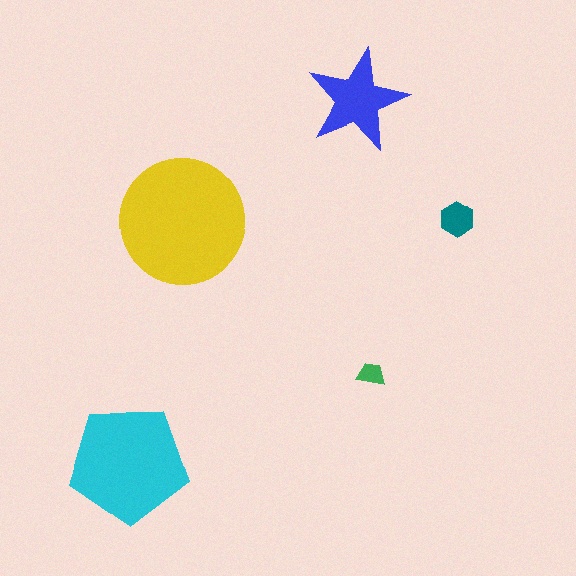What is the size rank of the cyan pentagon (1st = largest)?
2nd.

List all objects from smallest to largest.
The green trapezoid, the teal hexagon, the blue star, the cyan pentagon, the yellow circle.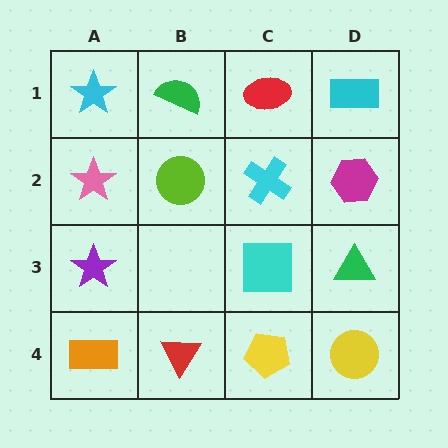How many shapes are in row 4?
4 shapes.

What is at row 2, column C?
A cyan cross.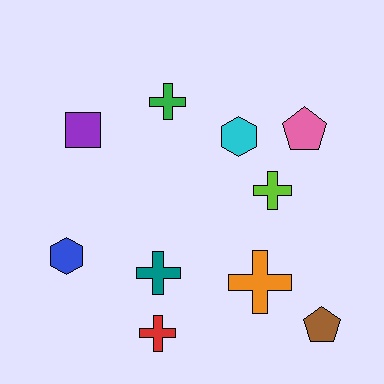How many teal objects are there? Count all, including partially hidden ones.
There is 1 teal object.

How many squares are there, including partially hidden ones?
There is 1 square.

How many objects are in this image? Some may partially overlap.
There are 10 objects.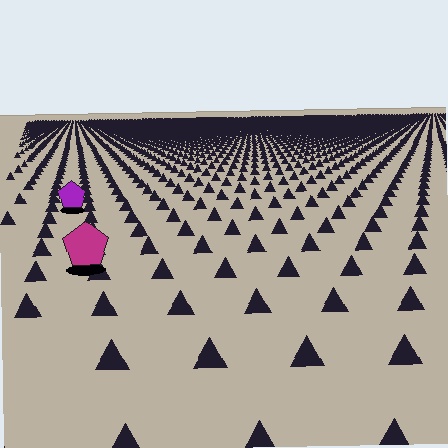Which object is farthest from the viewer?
The purple pentagon is farthest from the viewer. It appears smaller and the ground texture around it is denser.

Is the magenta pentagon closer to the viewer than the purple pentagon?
Yes. The magenta pentagon is closer — you can tell from the texture gradient: the ground texture is coarser near it.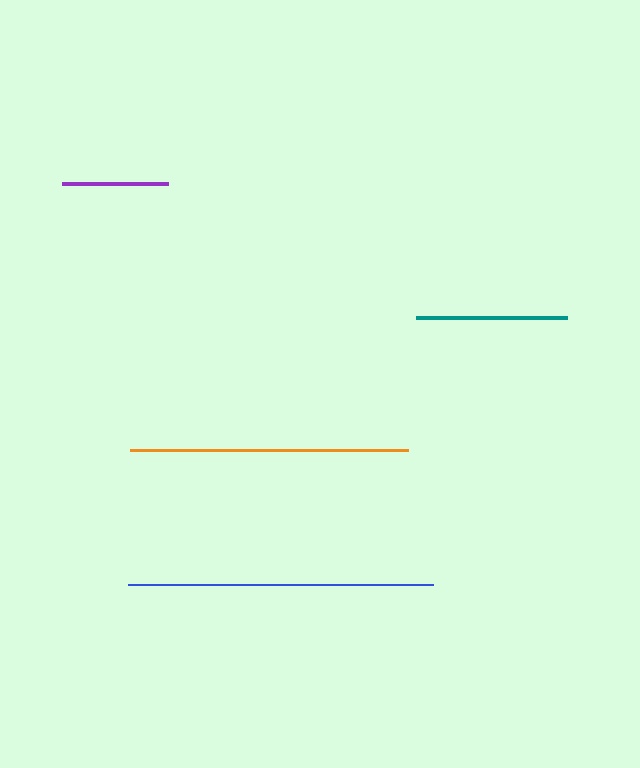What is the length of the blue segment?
The blue segment is approximately 306 pixels long.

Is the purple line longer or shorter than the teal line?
The teal line is longer than the purple line.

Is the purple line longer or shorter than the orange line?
The orange line is longer than the purple line.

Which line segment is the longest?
The blue line is the longest at approximately 306 pixels.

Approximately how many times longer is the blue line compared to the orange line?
The blue line is approximately 1.1 times the length of the orange line.